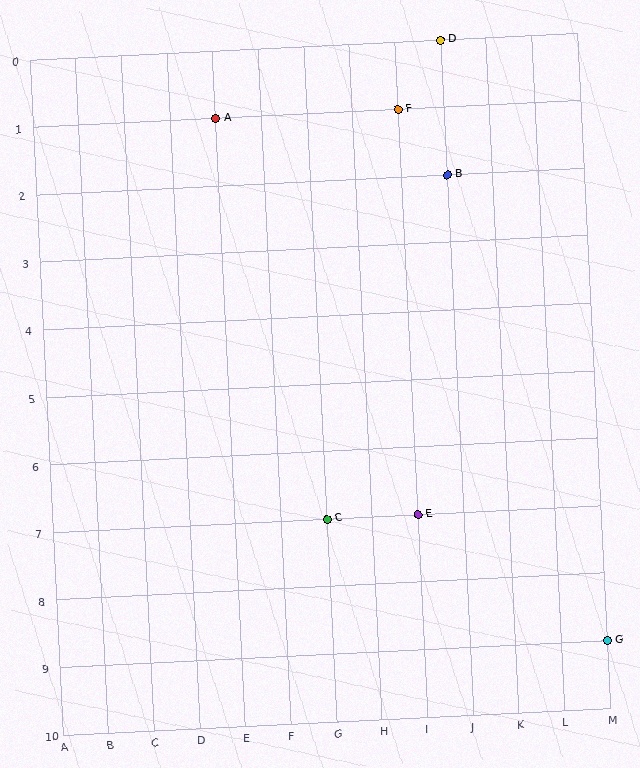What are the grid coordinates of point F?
Point F is at grid coordinates (I, 1).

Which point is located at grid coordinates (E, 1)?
Point A is at (E, 1).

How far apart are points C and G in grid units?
Points C and G are 6 columns and 2 rows apart (about 6.3 grid units diagonally).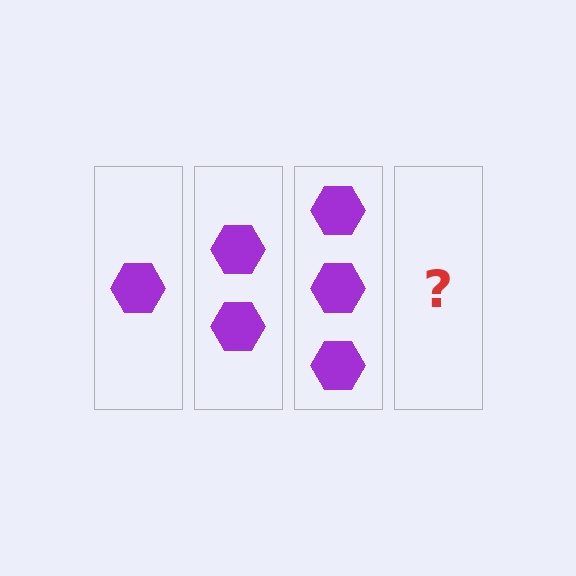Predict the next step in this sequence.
The next step is 4 hexagons.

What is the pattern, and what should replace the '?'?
The pattern is that each step adds one more hexagon. The '?' should be 4 hexagons.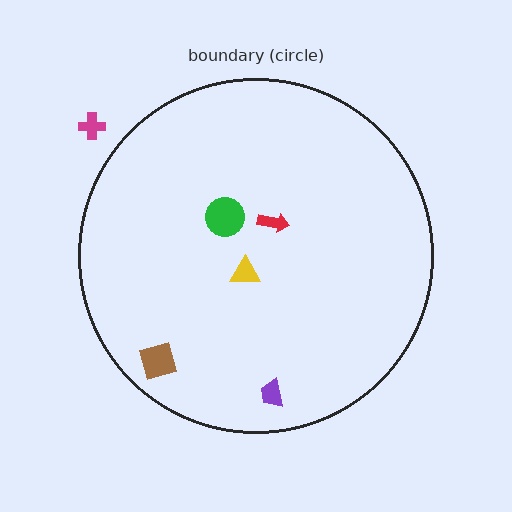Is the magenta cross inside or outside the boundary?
Outside.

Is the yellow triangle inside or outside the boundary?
Inside.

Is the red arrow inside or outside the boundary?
Inside.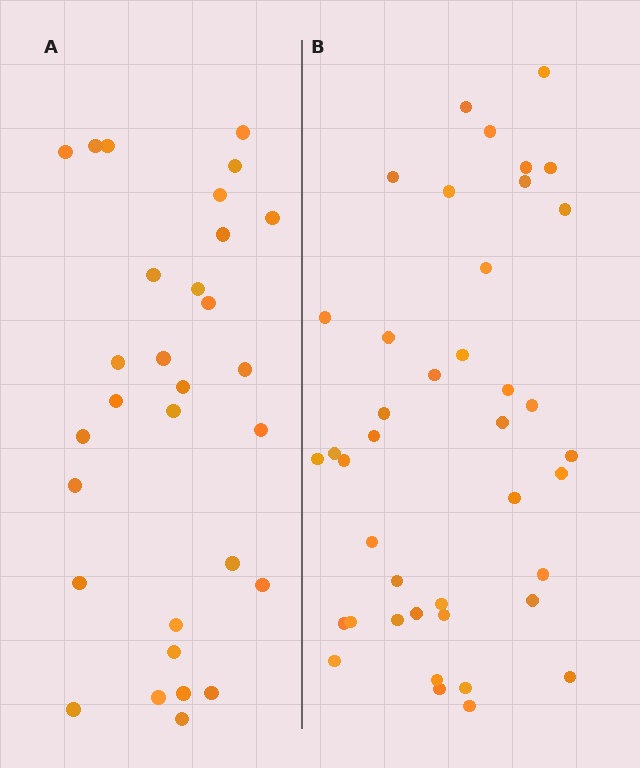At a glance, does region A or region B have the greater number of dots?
Region B (the right region) has more dots.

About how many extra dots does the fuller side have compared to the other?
Region B has roughly 12 or so more dots than region A.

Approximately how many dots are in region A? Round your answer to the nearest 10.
About 30 dots.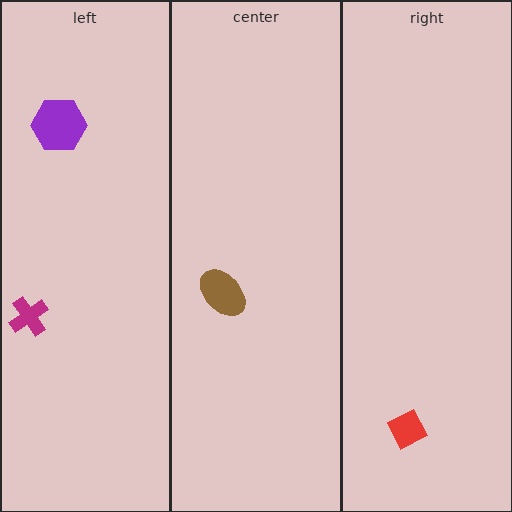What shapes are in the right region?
The red diamond.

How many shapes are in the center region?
1.